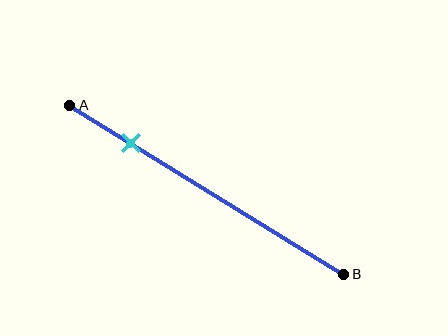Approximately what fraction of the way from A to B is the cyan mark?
The cyan mark is approximately 20% of the way from A to B.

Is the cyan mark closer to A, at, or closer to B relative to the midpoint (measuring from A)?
The cyan mark is closer to point A than the midpoint of segment AB.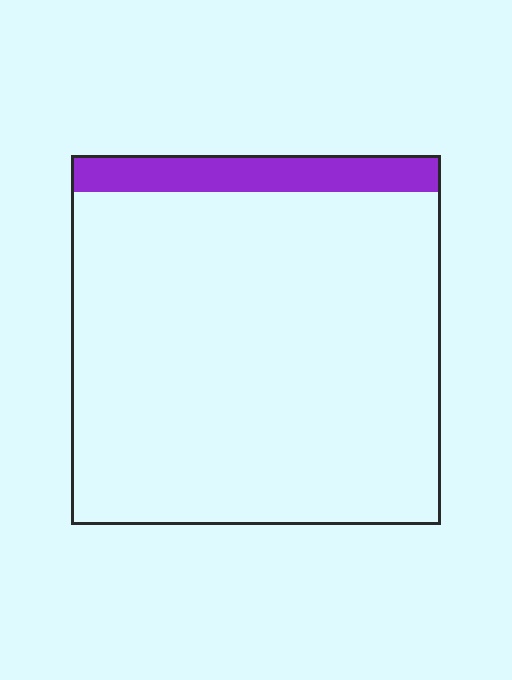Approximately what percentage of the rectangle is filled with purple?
Approximately 10%.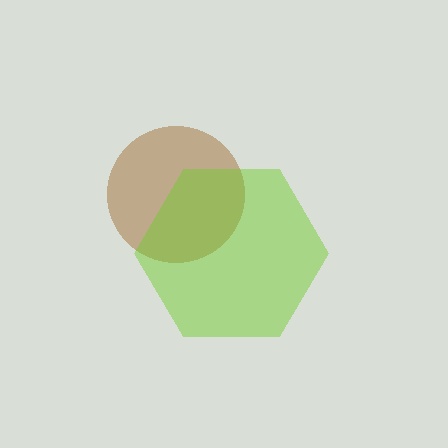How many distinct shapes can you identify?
There are 2 distinct shapes: a brown circle, a lime hexagon.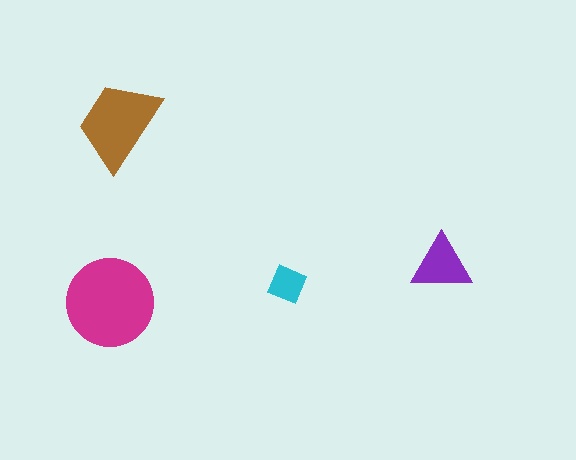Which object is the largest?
The magenta circle.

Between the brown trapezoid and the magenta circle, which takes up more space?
The magenta circle.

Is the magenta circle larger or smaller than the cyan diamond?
Larger.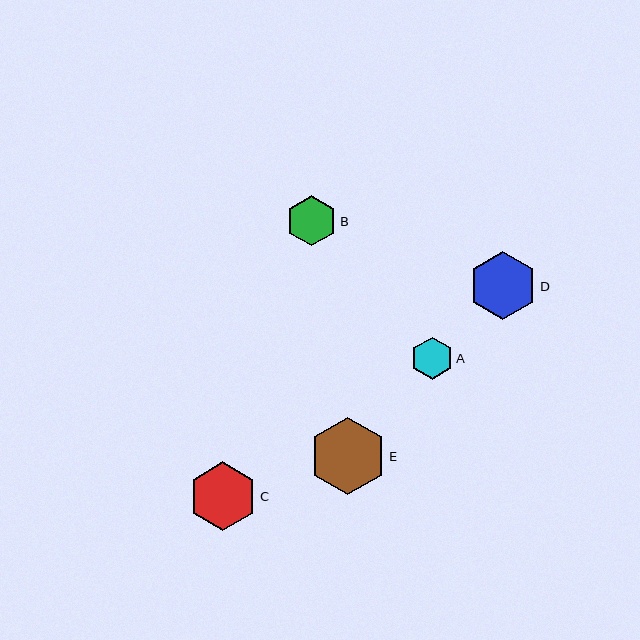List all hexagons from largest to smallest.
From largest to smallest: E, C, D, B, A.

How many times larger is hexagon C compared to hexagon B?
Hexagon C is approximately 1.4 times the size of hexagon B.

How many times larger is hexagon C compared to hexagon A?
Hexagon C is approximately 1.6 times the size of hexagon A.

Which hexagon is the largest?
Hexagon E is the largest with a size of approximately 77 pixels.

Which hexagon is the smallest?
Hexagon A is the smallest with a size of approximately 42 pixels.